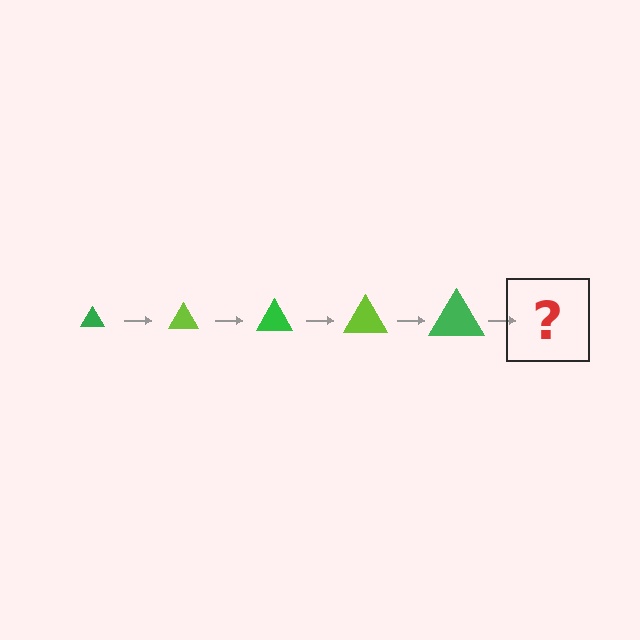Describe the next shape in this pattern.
It should be a lime triangle, larger than the previous one.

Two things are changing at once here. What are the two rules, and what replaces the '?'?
The two rules are that the triangle grows larger each step and the color cycles through green and lime. The '?' should be a lime triangle, larger than the previous one.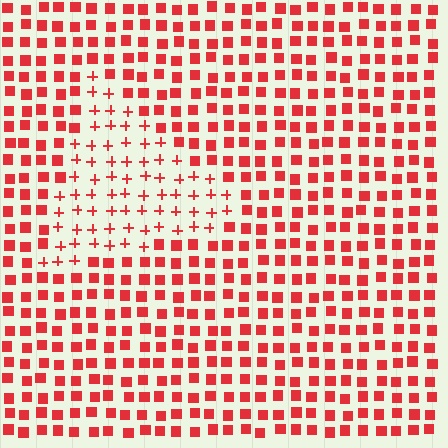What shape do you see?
I see a triangle.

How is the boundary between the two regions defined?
The boundary is defined by a change in element shape: plus signs inside vs. squares outside. All elements share the same color and spacing.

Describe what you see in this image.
The image is filled with small red elements arranged in a uniform grid. A triangle-shaped region contains plus signs, while the surrounding area contains squares. The boundary is defined purely by the change in element shape.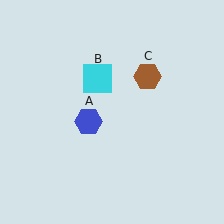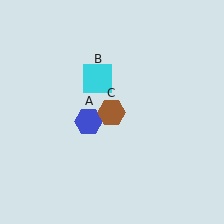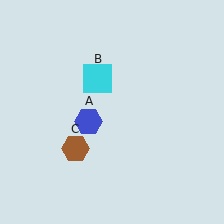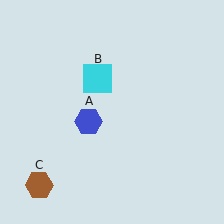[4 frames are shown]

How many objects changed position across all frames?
1 object changed position: brown hexagon (object C).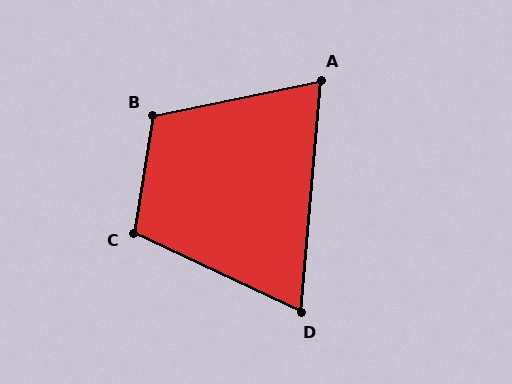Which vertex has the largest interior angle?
B, at approximately 110 degrees.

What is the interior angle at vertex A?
Approximately 73 degrees (acute).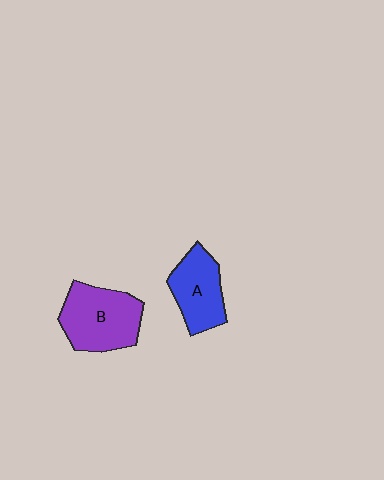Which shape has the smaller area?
Shape A (blue).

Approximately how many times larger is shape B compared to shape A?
Approximately 1.3 times.